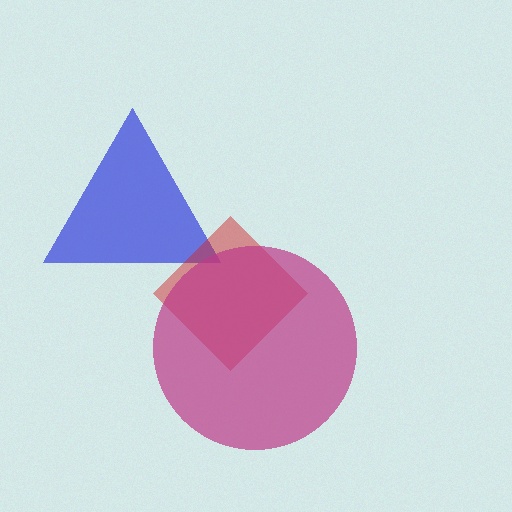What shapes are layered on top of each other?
The layered shapes are: a blue triangle, a red diamond, a magenta circle.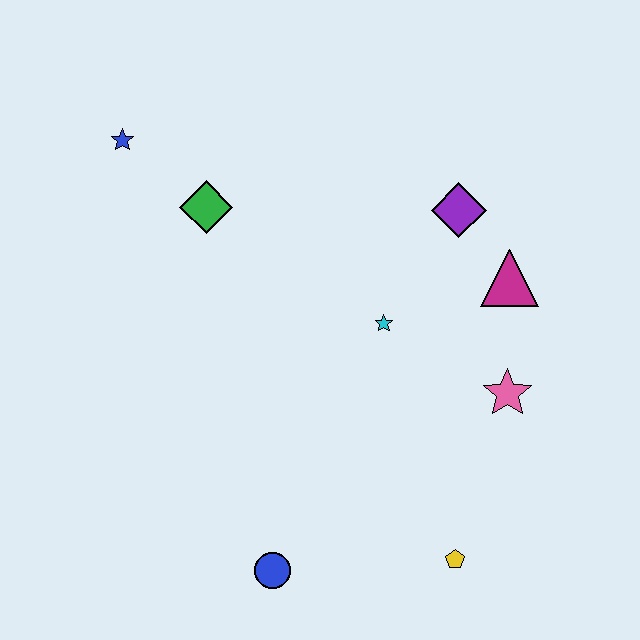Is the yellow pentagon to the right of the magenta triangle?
No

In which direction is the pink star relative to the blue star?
The pink star is to the right of the blue star.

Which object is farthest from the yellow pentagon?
The blue star is farthest from the yellow pentagon.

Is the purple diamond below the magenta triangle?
No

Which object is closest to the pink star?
The magenta triangle is closest to the pink star.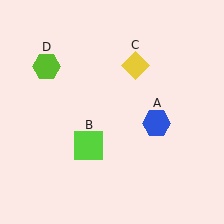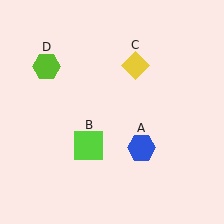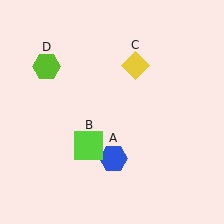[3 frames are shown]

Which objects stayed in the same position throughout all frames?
Lime square (object B) and yellow diamond (object C) and lime hexagon (object D) remained stationary.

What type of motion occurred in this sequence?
The blue hexagon (object A) rotated clockwise around the center of the scene.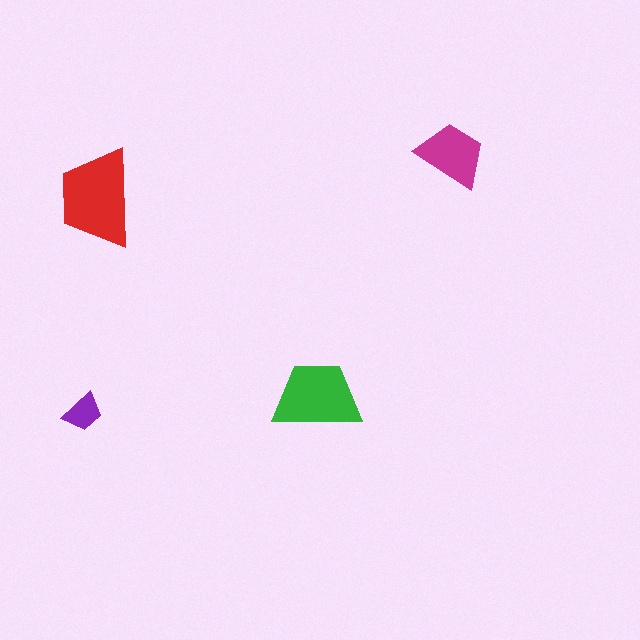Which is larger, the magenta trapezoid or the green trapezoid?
The green one.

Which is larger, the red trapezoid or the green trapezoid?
The red one.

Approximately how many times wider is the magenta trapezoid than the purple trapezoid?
About 1.5 times wider.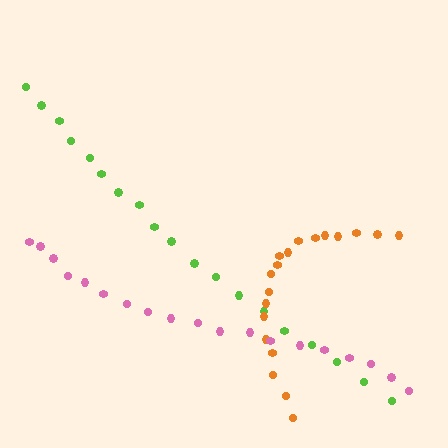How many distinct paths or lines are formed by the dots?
There are 3 distinct paths.